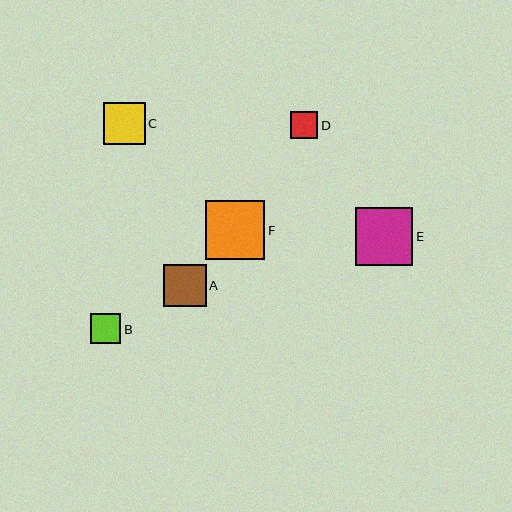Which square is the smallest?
Square D is the smallest with a size of approximately 28 pixels.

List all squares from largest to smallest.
From largest to smallest: F, E, A, C, B, D.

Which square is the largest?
Square F is the largest with a size of approximately 60 pixels.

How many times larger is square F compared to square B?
Square F is approximately 2.0 times the size of square B.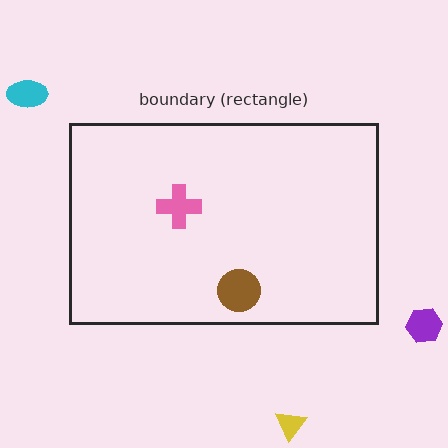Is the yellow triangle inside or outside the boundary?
Outside.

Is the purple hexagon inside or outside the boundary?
Outside.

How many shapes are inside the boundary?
2 inside, 3 outside.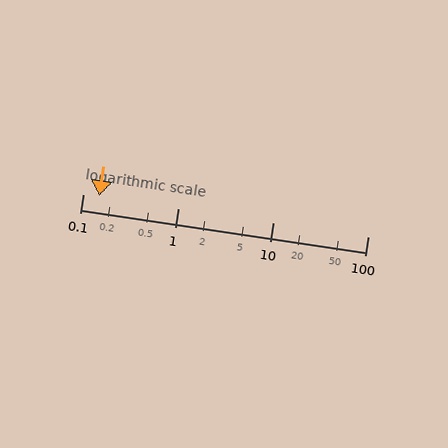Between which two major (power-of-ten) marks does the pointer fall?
The pointer is between 0.1 and 1.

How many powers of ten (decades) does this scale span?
The scale spans 3 decades, from 0.1 to 100.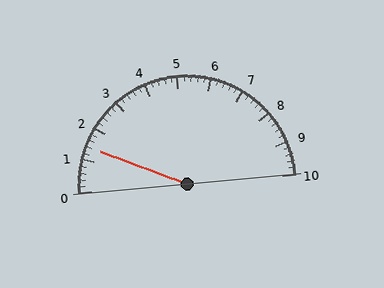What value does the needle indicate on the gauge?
The needle indicates approximately 1.4.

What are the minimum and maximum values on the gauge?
The gauge ranges from 0 to 10.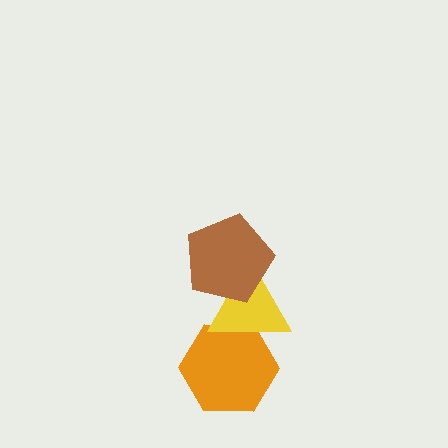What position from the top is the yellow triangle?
The yellow triangle is 2nd from the top.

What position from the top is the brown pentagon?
The brown pentagon is 1st from the top.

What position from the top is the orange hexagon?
The orange hexagon is 3rd from the top.